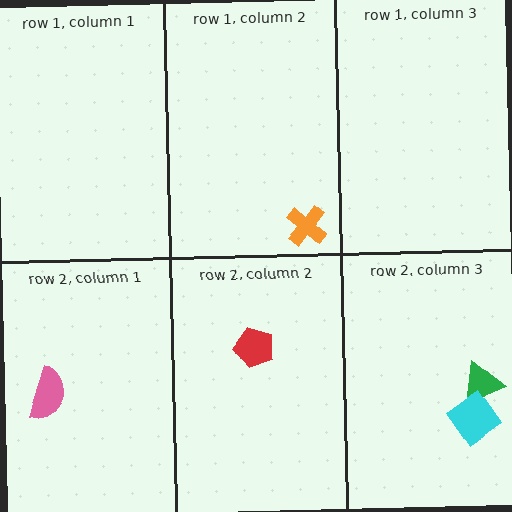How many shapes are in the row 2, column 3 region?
2.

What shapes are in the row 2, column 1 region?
The pink semicircle.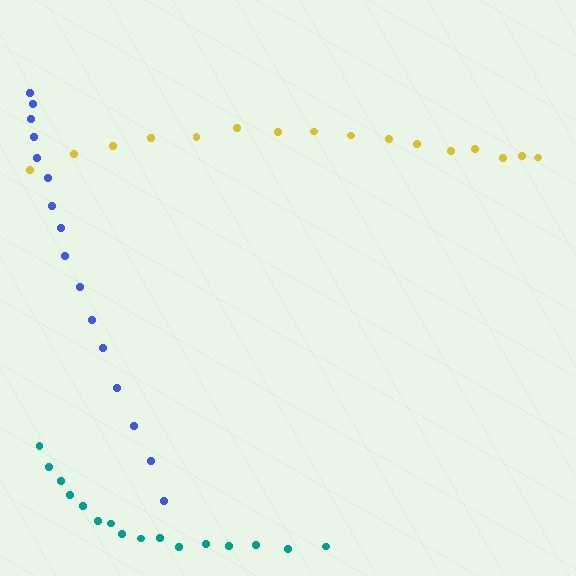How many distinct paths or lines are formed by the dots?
There are 3 distinct paths.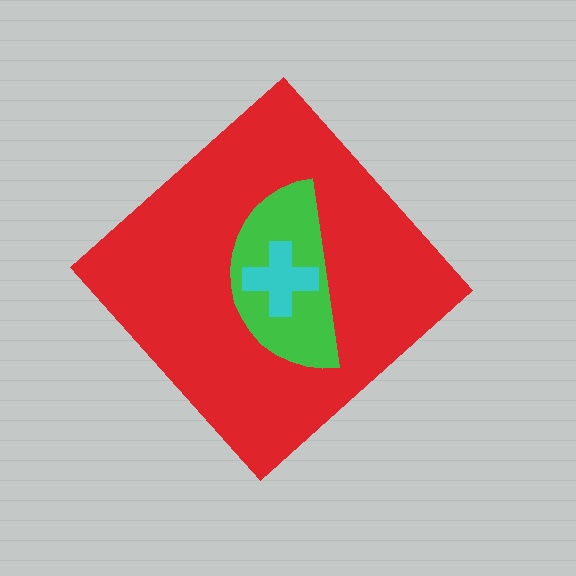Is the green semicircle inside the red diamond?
Yes.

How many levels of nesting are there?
3.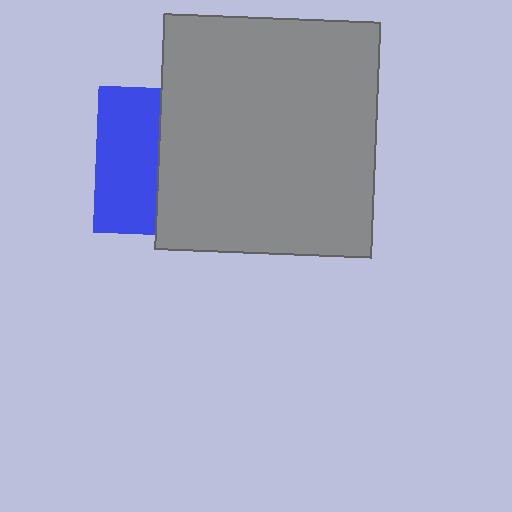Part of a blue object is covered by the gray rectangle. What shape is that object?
It is a square.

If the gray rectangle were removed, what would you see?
You would see the complete blue square.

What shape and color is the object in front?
The object in front is a gray rectangle.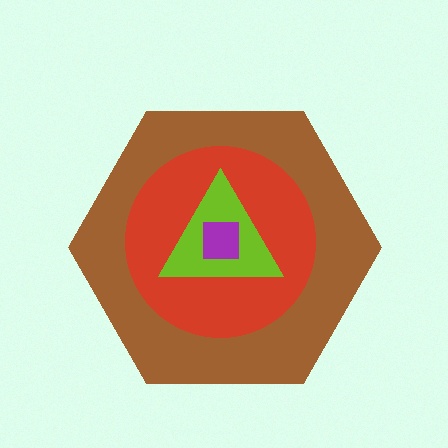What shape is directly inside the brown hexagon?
The red circle.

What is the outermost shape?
The brown hexagon.